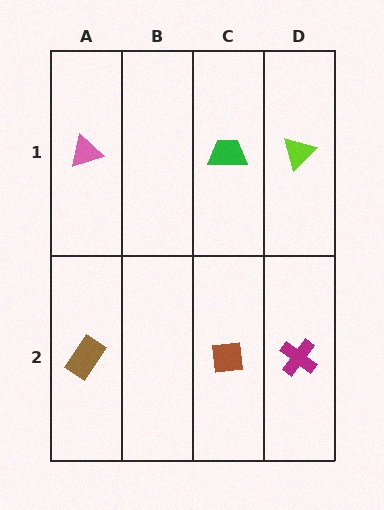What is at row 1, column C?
A green trapezoid.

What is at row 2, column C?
A brown square.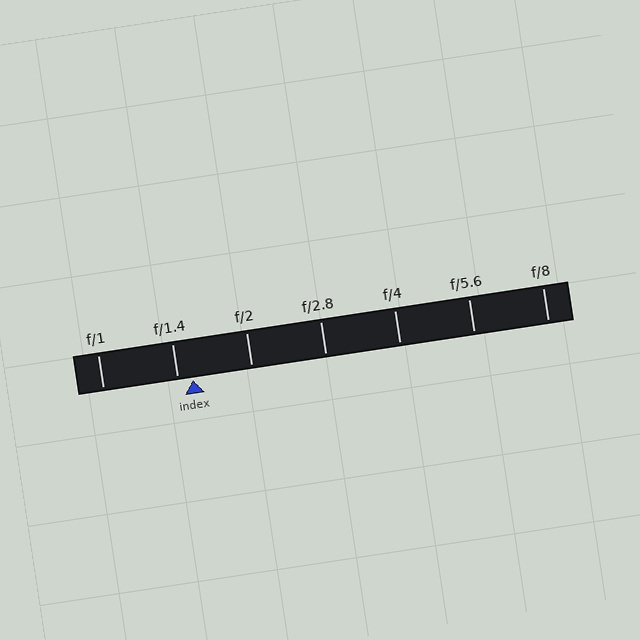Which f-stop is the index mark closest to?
The index mark is closest to f/1.4.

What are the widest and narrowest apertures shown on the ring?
The widest aperture shown is f/1 and the narrowest is f/8.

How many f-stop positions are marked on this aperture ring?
There are 7 f-stop positions marked.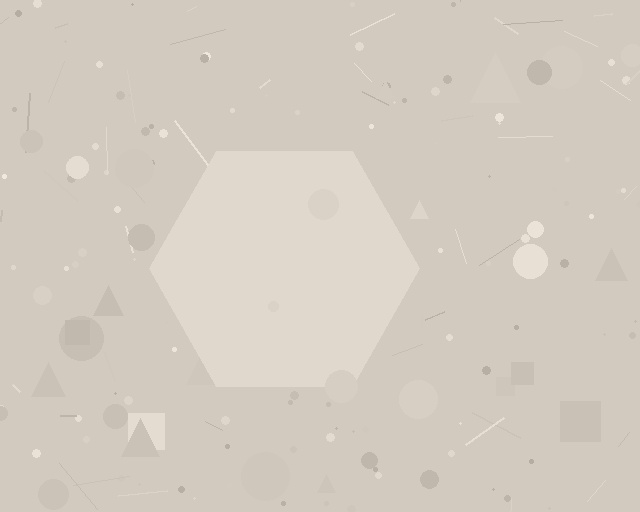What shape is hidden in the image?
A hexagon is hidden in the image.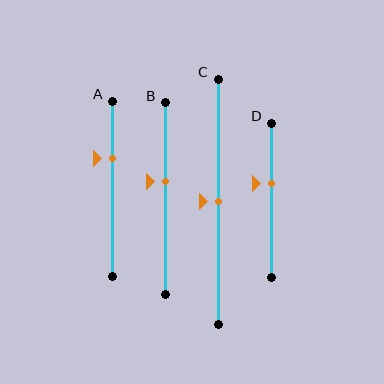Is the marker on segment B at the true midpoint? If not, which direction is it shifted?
No, the marker on segment B is shifted upward by about 9% of the segment length.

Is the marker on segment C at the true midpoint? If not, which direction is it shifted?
Yes, the marker on segment C is at the true midpoint.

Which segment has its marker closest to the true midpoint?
Segment C has its marker closest to the true midpoint.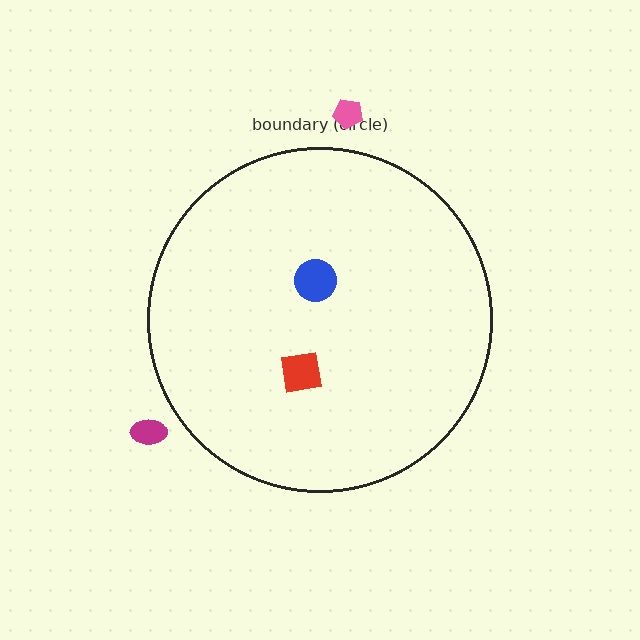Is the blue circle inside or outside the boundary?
Inside.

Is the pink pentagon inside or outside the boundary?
Outside.